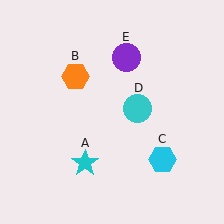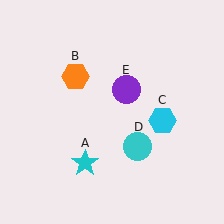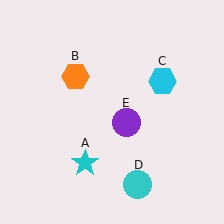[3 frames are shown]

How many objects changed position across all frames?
3 objects changed position: cyan hexagon (object C), cyan circle (object D), purple circle (object E).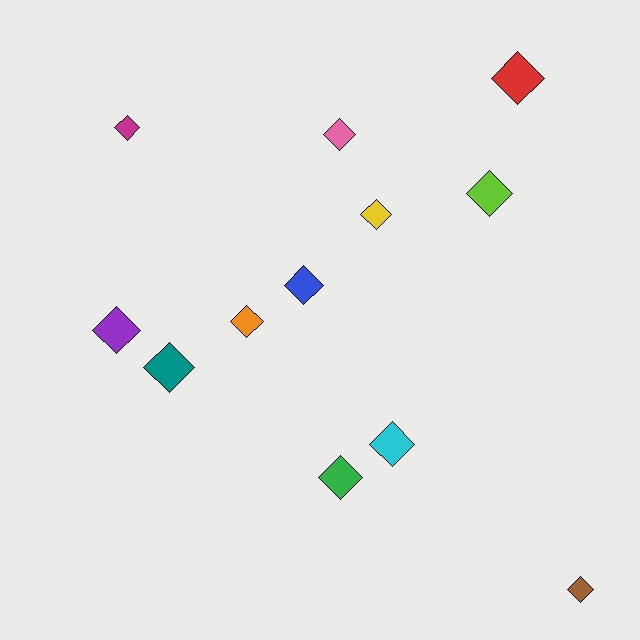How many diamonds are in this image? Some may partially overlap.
There are 12 diamonds.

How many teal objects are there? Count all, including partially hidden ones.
There is 1 teal object.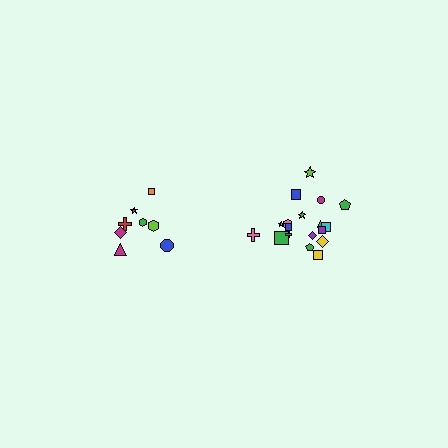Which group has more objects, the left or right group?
The right group.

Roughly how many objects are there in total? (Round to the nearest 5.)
Roughly 25 objects in total.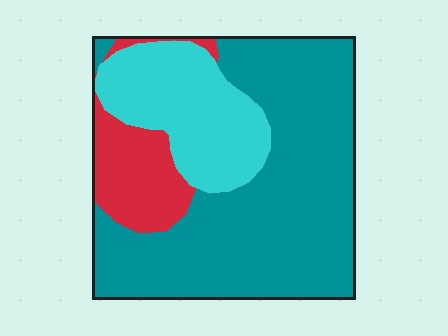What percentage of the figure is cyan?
Cyan covers about 25% of the figure.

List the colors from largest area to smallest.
From largest to smallest: teal, cyan, red.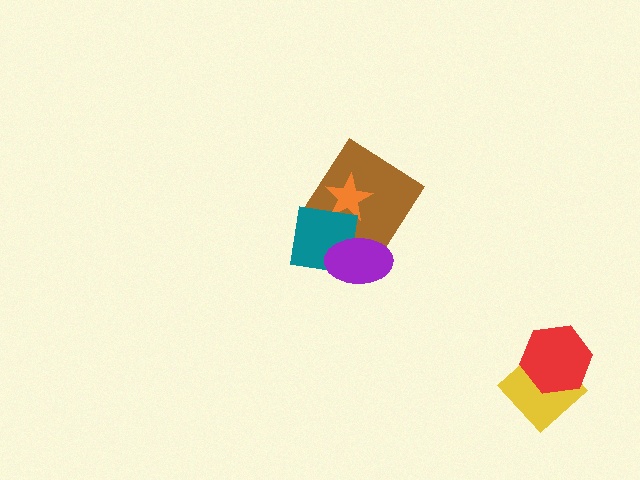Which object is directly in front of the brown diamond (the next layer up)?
The orange star is directly in front of the brown diamond.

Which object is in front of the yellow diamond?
The red hexagon is in front of the yellow diamond.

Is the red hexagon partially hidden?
No, no other shape covers it.